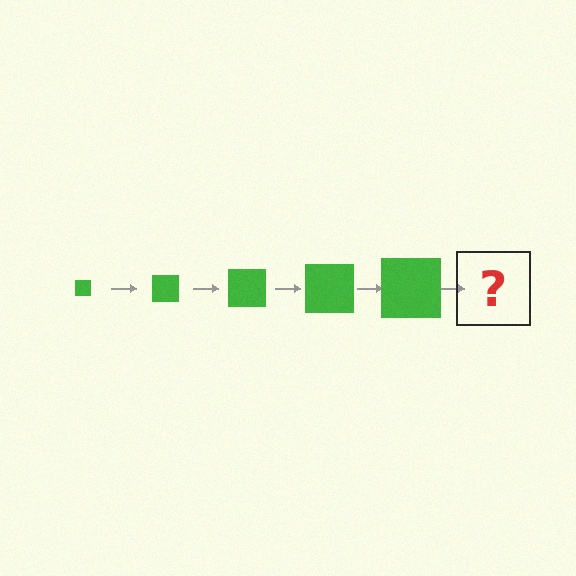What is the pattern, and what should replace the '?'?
The pattern is that the square gets progressively larger each step. The '?' should be a green square, larger than the previous one.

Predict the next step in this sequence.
The next step is a green square, larger than the previous one.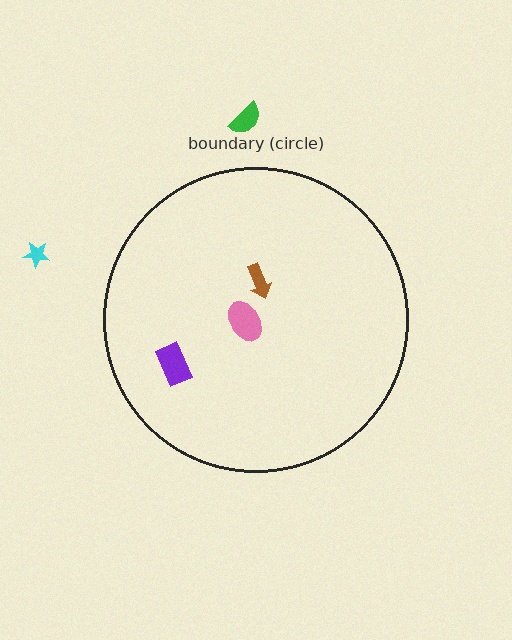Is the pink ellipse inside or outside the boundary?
Inside.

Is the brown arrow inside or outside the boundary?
Inside.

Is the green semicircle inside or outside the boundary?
Outside.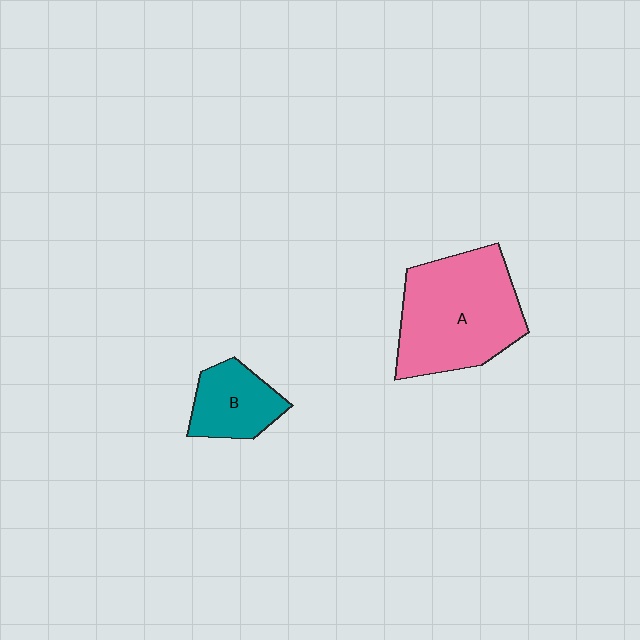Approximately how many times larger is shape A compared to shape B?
Approximately 2.2 times.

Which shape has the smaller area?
Shape B (teal).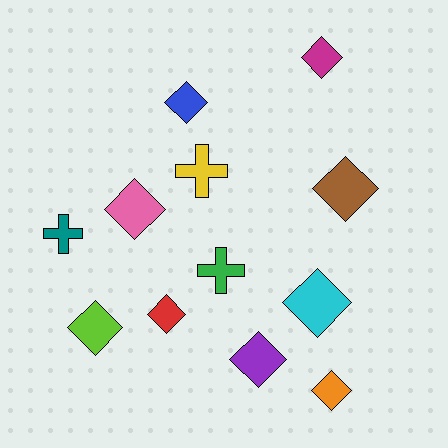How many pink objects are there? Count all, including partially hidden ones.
There is 1 pink object.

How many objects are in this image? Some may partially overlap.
There are 12 objects.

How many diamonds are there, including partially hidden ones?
There are 9 diamonds.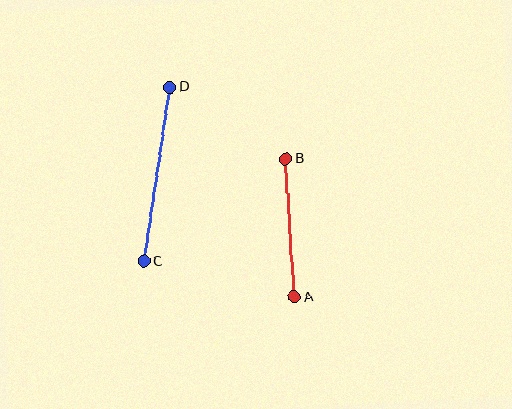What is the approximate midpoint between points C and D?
The midpoint is at approximately (157, 174) pixels.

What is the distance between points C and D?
The distance is approximately 176 pixels.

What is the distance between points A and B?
The distance is approximately 139 pixels.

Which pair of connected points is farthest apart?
Points C and D are farthest apart.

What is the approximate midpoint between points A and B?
The midpoint is at approximately (290, 228) pixels.